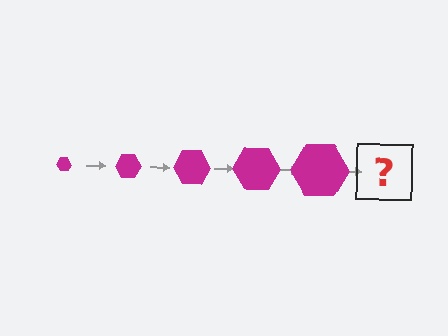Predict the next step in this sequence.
The next step is a magenta hexagon, larger than the previous one.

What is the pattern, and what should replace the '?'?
The pattern is that the hexagon gets progressively larger each step. The '?' should be a magenta hexagon, larger than the previous one.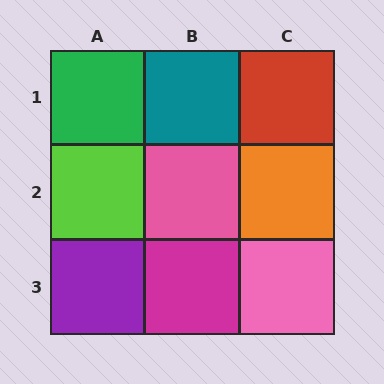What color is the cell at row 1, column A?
Green.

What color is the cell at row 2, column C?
Orange.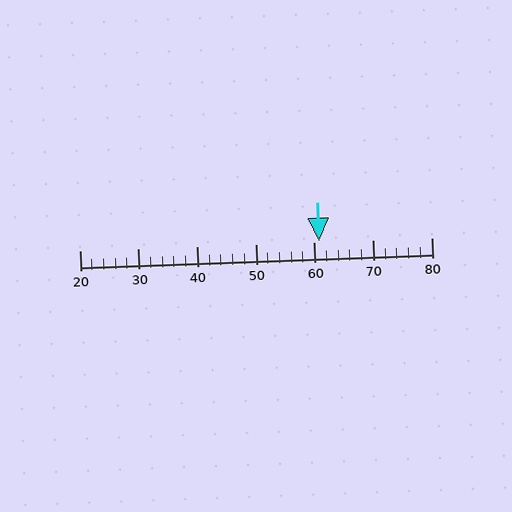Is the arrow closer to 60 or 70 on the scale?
The arrow is closer to 60.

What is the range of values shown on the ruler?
The ruler shows values from 20 to 80.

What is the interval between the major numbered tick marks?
The major tick marks are spaced 10 units apart.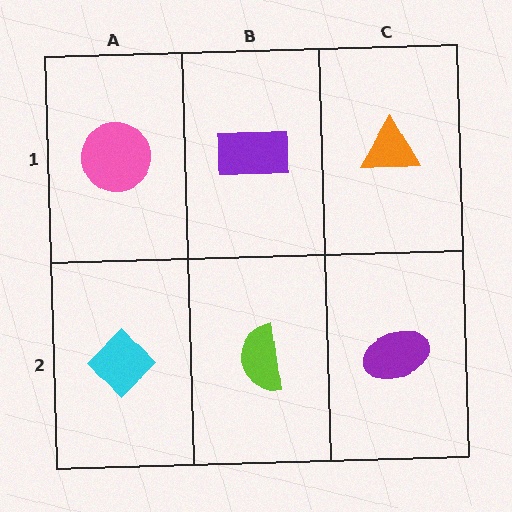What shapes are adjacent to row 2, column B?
A purple rectangle (row 1, column B), a cyan diamond (row 2, column A), a purple ellipse (row 2, column C).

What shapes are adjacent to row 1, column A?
A cyan diamond (row 2, column A), a purple rectangle (row 1, column B).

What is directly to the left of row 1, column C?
A purple rectangle.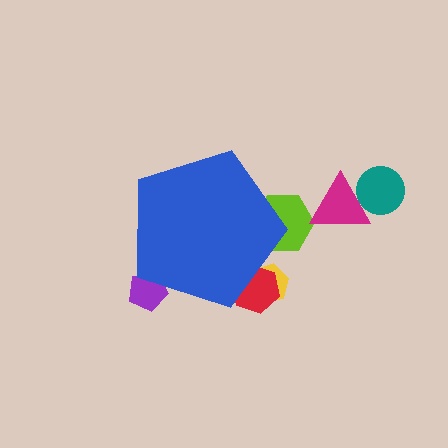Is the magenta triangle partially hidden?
No, the magenta triangle is fully visible.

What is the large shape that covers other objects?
A blue pentagon.